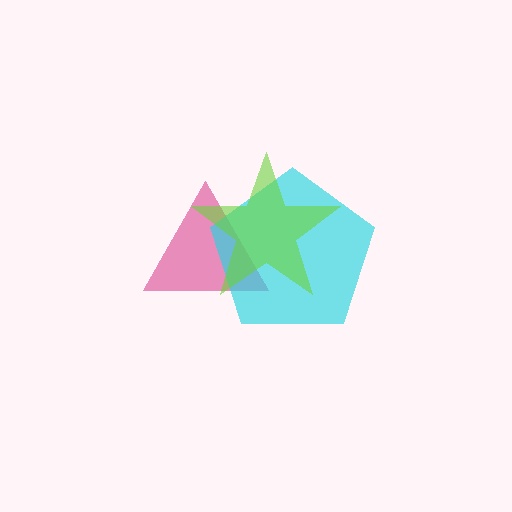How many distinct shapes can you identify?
There are 3 distinct shapes: a pink triangle, a cyan pentagon, a lime star.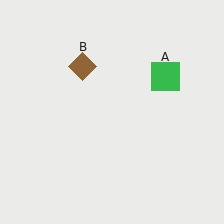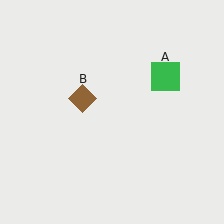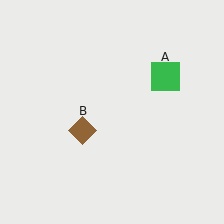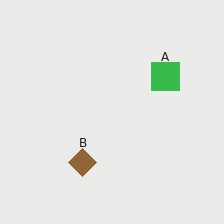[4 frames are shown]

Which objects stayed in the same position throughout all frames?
Green square (object A) remained stationary.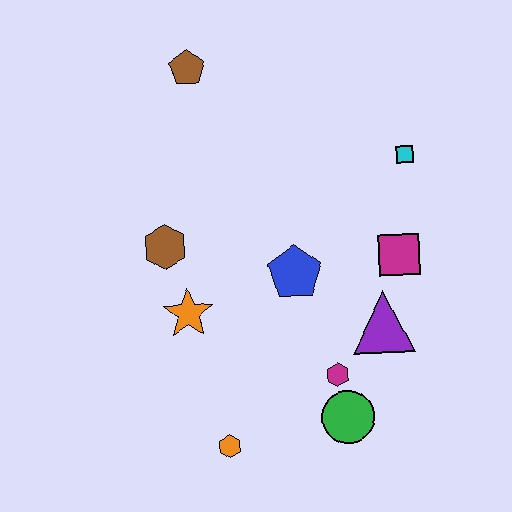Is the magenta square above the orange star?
Yes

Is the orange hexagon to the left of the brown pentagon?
No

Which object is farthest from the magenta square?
The brown pentagon is farthest from the magenta square.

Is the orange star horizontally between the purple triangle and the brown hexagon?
Yes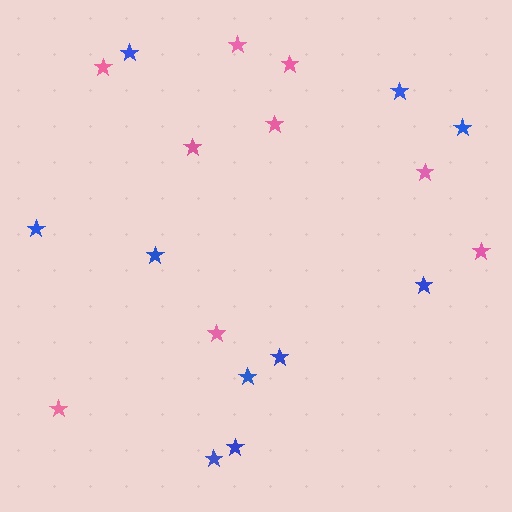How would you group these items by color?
There are 2 groups: one group of blue stars (10) and one group of pink stars (9).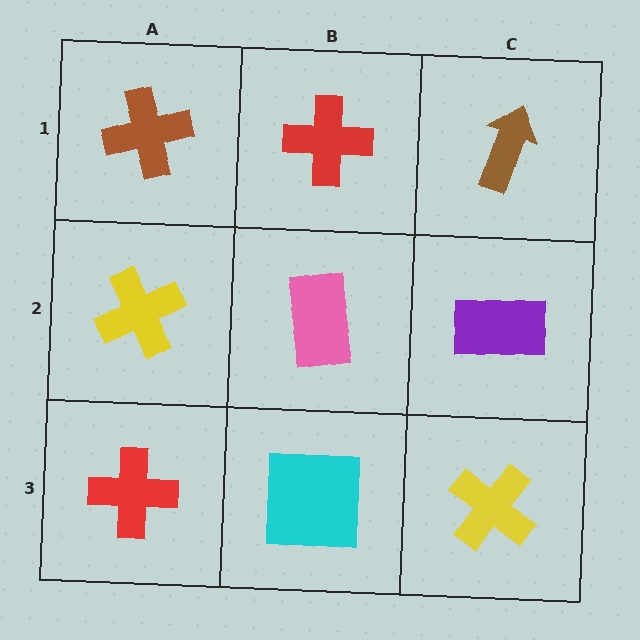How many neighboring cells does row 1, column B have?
3.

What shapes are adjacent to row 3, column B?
A pink rectangle (row 2, column B), a red cross (row 3, column A), a yellow cross (row 3, column C).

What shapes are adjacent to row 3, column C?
A purple rectangle (row 2, column C), a cyan square (row 3, column B).